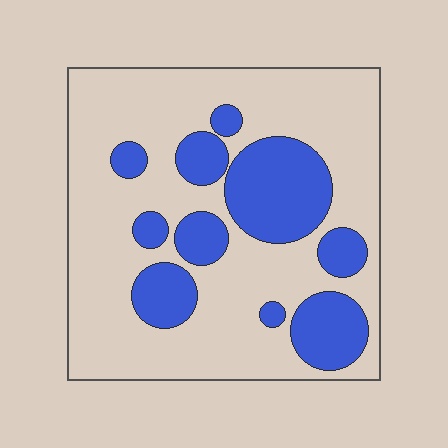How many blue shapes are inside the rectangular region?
10.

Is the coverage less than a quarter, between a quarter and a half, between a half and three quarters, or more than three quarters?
Between a quarter and a half.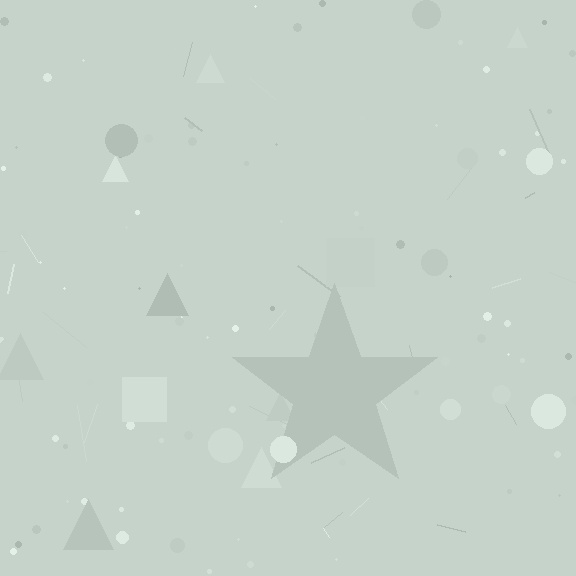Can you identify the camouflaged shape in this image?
The camouflaged shape is a star.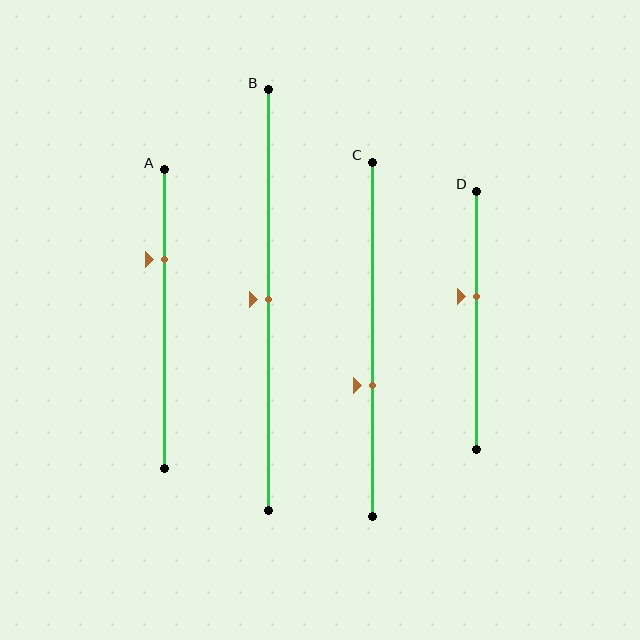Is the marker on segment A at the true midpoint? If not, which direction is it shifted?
No, the marker on segment A is shifted upward by about 20% of the segment length.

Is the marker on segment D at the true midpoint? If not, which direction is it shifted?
No, the marker on segment D is shifted upward by about 9% of the segment length.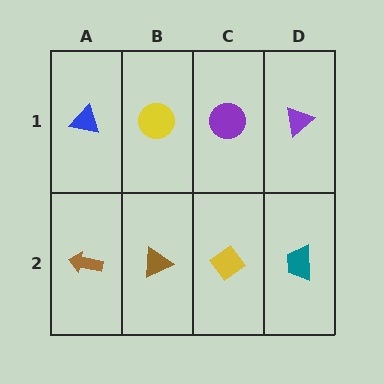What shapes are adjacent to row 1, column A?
A brown arrow (row 2, column A), a yellow circle (row 1, column B).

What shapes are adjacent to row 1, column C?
A yellow diamond (row 2, column C), a yellow circle (row 1, column B), a purple triangle (row 1, column D).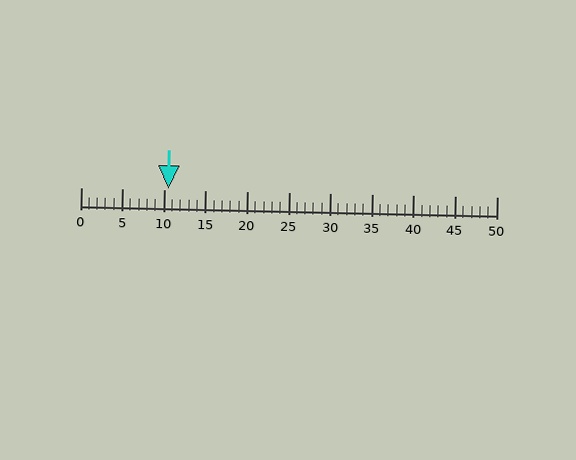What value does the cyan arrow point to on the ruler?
The cyan arrow points to approximately 10.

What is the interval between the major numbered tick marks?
The major tick marks are spaced 5 units apart.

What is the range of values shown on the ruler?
The ruler shows values from 0 to 50.